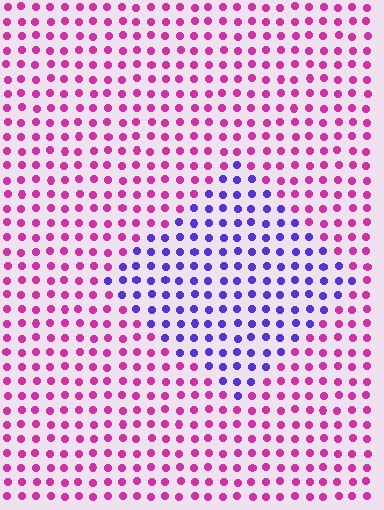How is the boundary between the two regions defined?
The boundary is defined purely by a slight shift in hue (about 62 degrees). Spacing, size, and orientation are identical on both sides.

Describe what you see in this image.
The image is filled with small magenta elements in a uniform arrangement. A diamond-shaped region is visible where the elements are tinted to a slightly different hue, forming a subtle color boundary.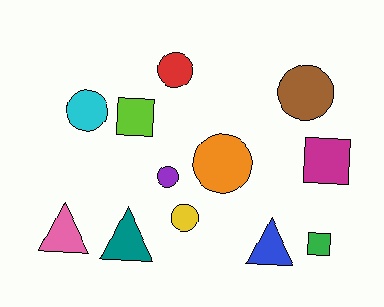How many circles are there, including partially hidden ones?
There are 6 circles.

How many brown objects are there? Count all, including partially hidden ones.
There is 1 brown object.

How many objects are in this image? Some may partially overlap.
There are 12 objects.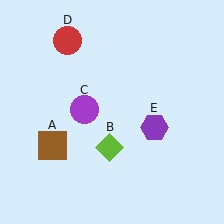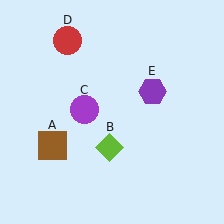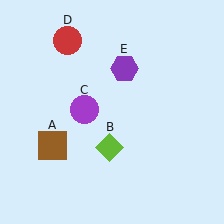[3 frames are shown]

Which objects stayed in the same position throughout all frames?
Brown square (object A) and lime diamond (object B) and purple circle (object C) and red circle (object D) remained stationary.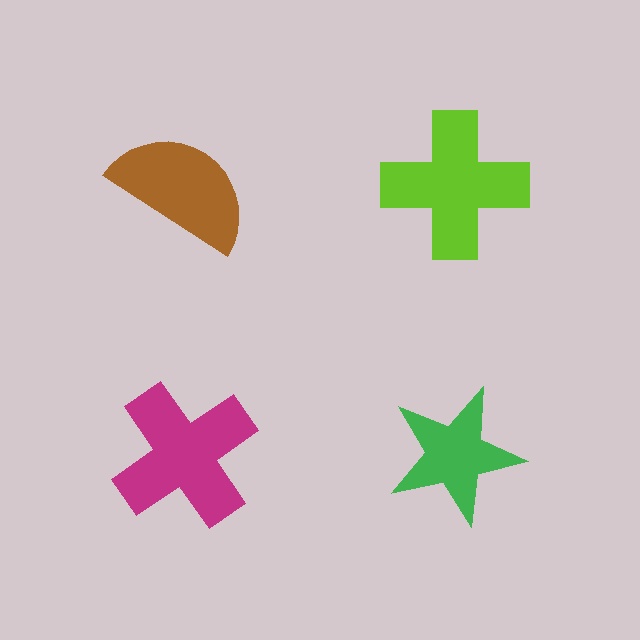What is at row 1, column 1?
A brown semicircle.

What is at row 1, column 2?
A lime cross.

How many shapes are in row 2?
2 shapes.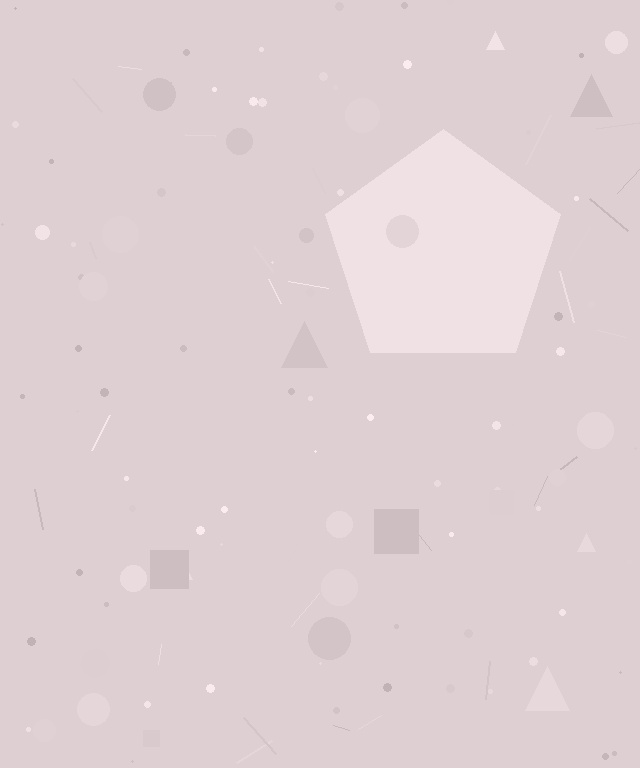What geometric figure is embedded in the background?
A pentagon is embedded in the background.